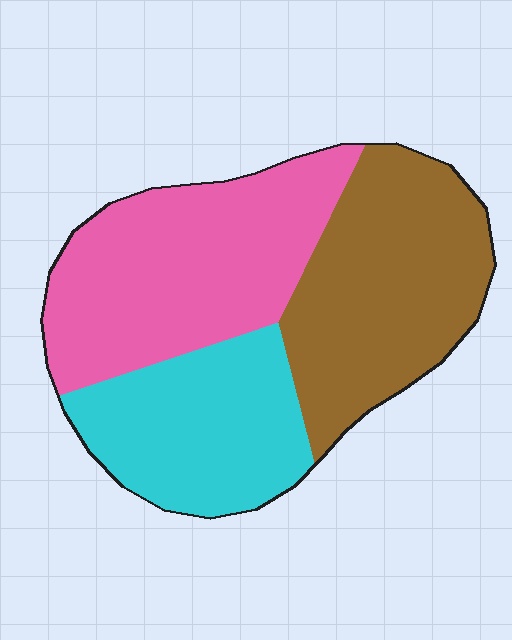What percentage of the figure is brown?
Brown covers 35% of the figure.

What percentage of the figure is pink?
Pink covers roughly 40% of the figure.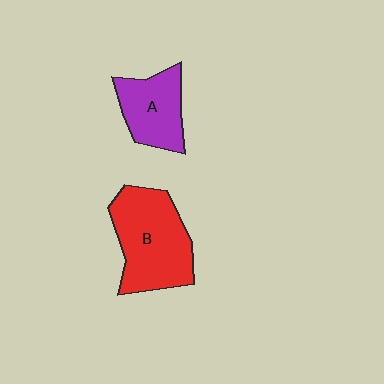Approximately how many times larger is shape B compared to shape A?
Approximately 1.6 times.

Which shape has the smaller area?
Shape A (purple).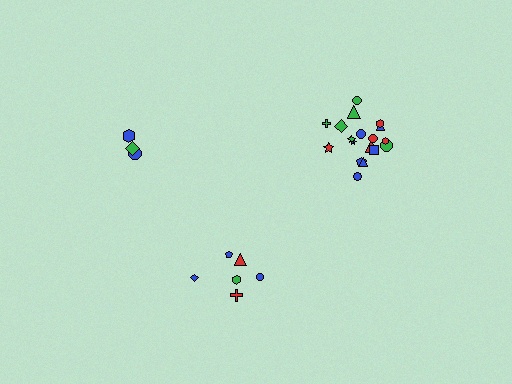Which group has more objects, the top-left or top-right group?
The top-right group.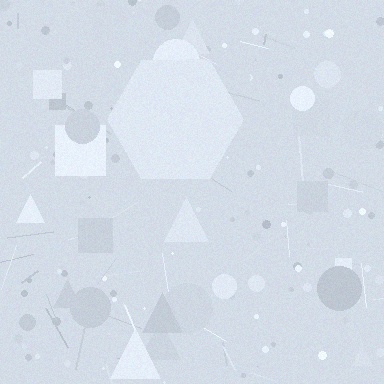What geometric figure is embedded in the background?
A hexagon is embedded in the background.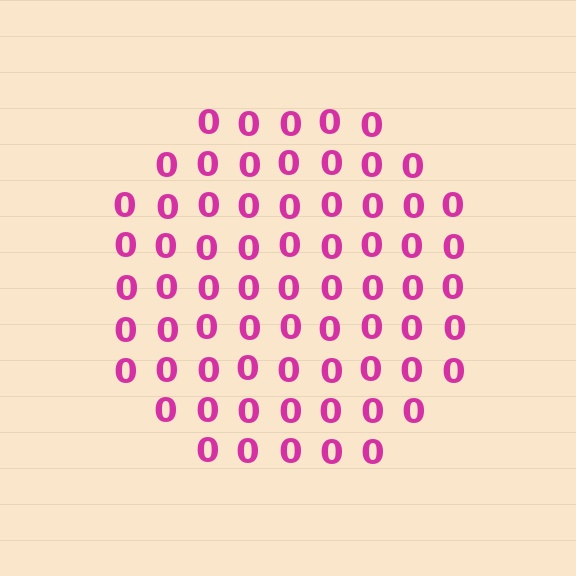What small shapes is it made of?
It is made of small digit 0's.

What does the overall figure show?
The overall figure shows a circle.